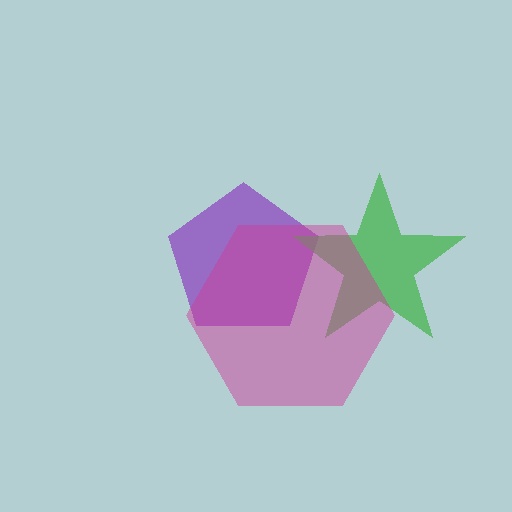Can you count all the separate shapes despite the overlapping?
Yes, there are 3 separate shapes.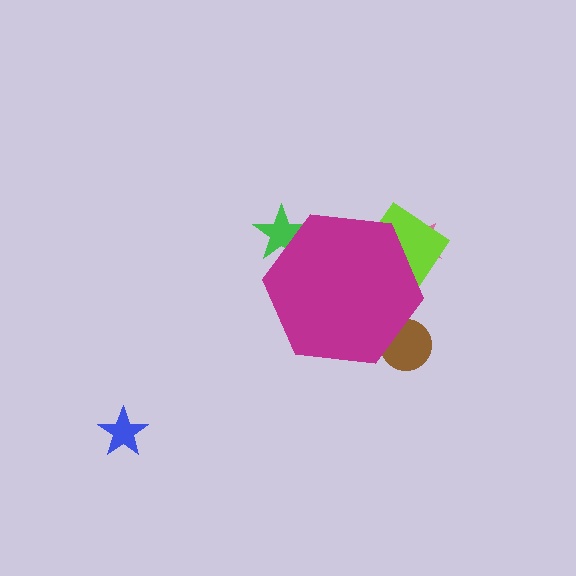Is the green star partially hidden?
Yes, the green star is partially hidden behind the magenta hexagon.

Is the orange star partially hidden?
Yes, the orange star is partially hidden behind the magenta hexagon.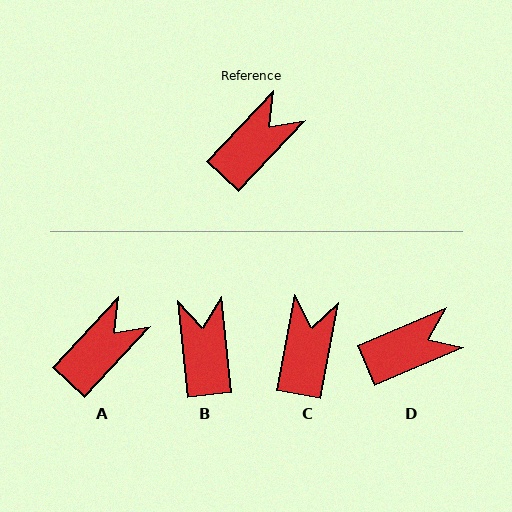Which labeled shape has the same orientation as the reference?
A.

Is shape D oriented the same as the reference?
No, it is off by about 24 degrees.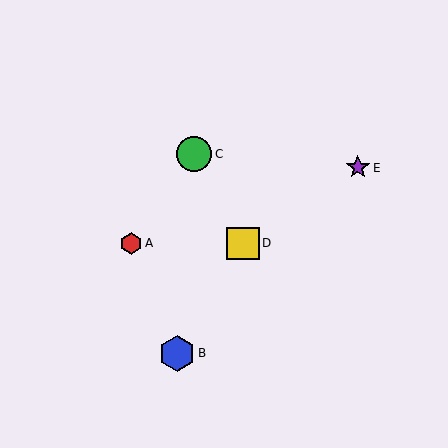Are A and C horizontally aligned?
No, A is at y≈243 and C is at y≈154.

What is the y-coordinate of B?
Object B is at y≈353.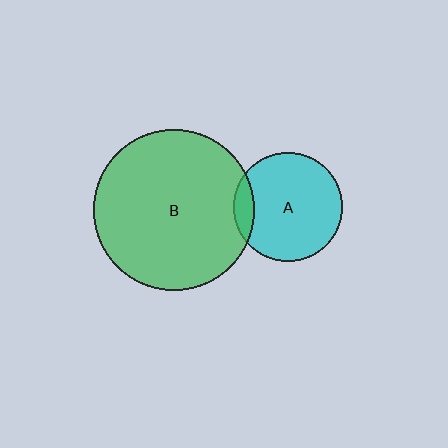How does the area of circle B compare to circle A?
Approximately 2.2 times.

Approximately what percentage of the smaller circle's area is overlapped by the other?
Approximately 10%.